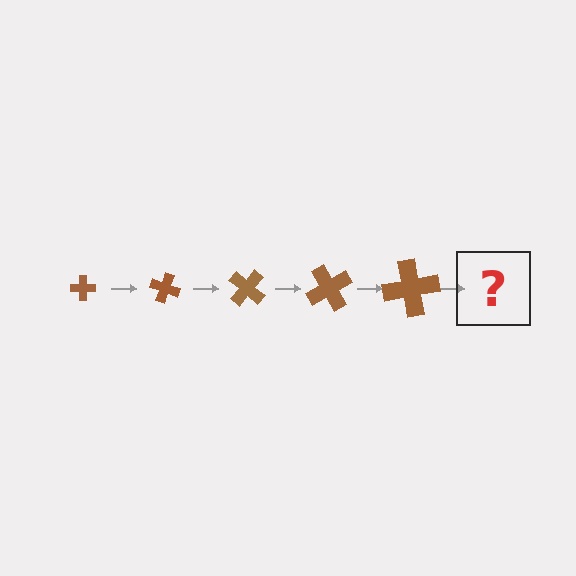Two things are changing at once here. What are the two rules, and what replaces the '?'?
The two rules are that the cross grows larger each step and it rotates 20 degrees each step. The '?' should be a cross, larger than the previous one and rotated 100 degrees from the start.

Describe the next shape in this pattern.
It should be a cross, larger than the previous one and rotated 100 degrees from the start.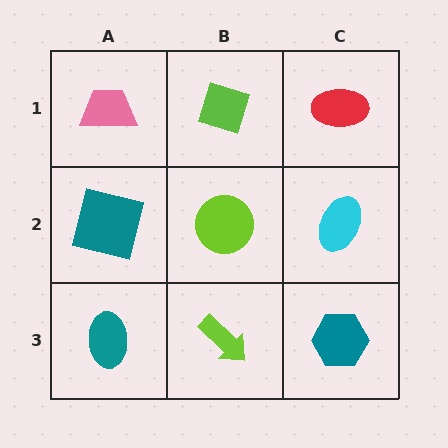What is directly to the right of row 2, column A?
A lime circle.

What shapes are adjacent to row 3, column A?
A teal square (row 2, column A), a lime arrow (row 3, column B).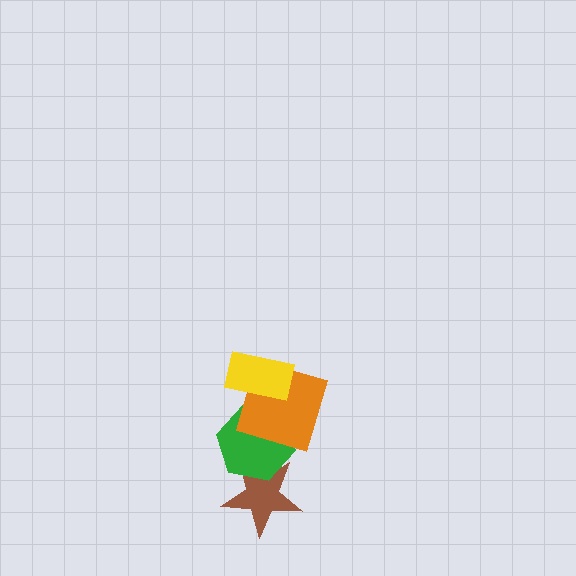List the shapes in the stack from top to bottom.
From top to bottom: the yellow rectangle, the orange square, the green hexagon, the brown star.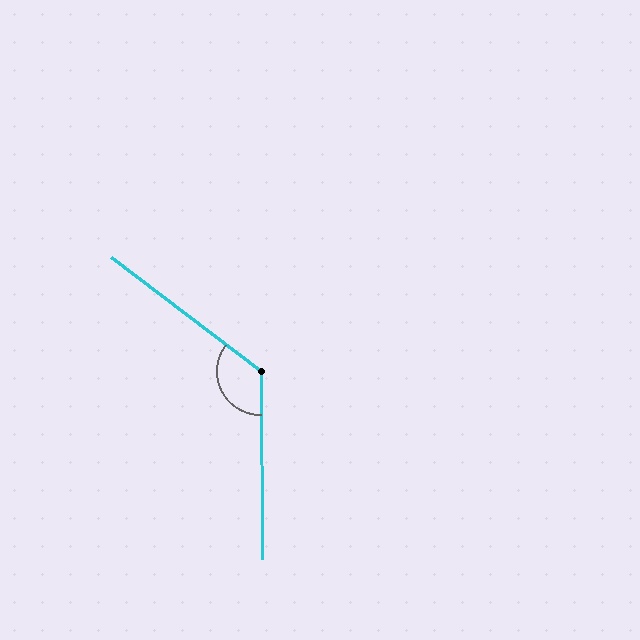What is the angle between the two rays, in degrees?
Approximately 128 degrees.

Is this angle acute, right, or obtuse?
It is obtuse.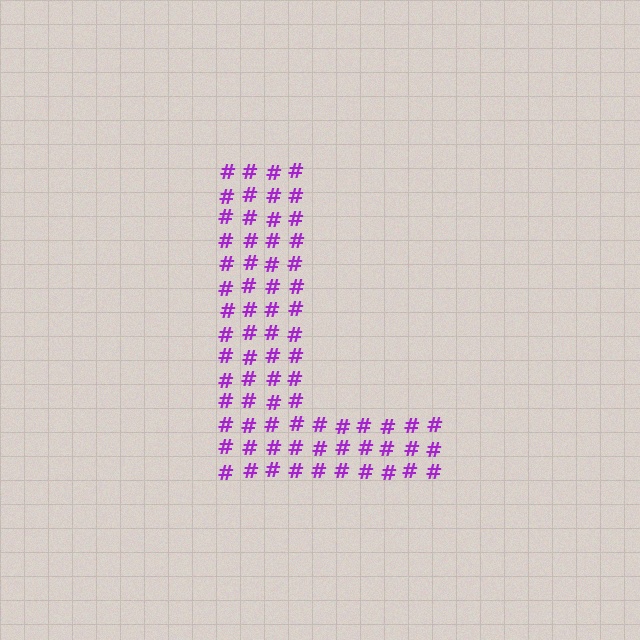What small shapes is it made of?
It is made of small hash symbols.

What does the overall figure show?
The overall figure shows the letter L.